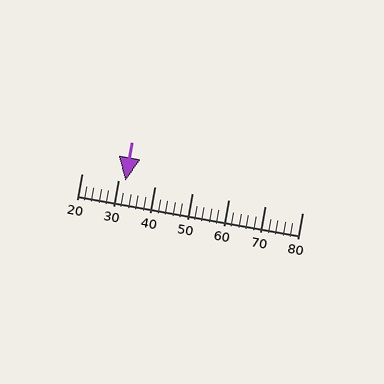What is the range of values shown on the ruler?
The ruler shows values from 20 to 80.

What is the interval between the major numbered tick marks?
The major tick marks are spaced 10 units apart.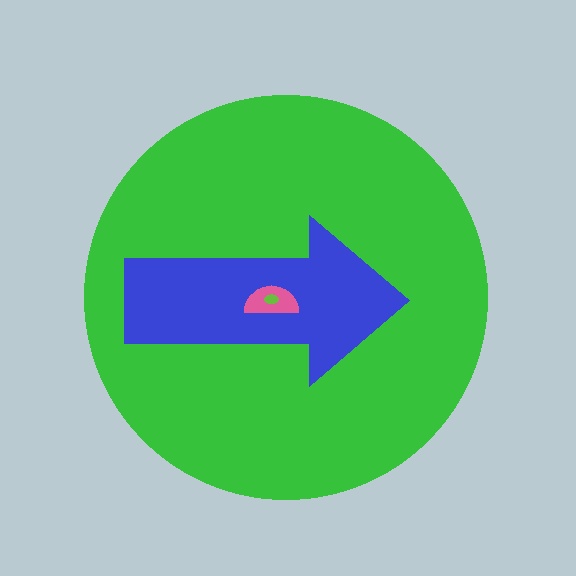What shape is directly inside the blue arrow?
The pink semicircle.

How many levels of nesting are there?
4.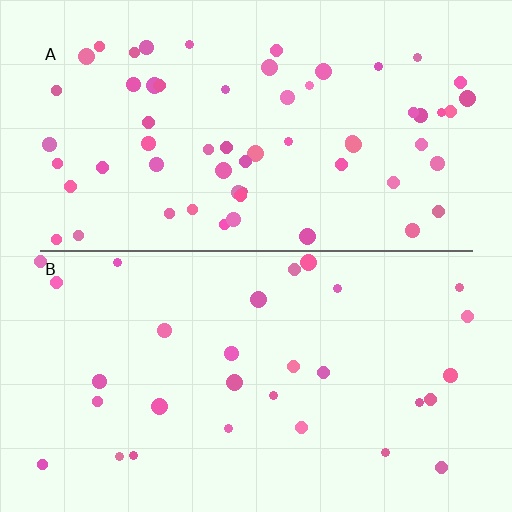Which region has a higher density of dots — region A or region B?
A (the top).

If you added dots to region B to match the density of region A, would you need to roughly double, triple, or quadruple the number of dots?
Approximately double.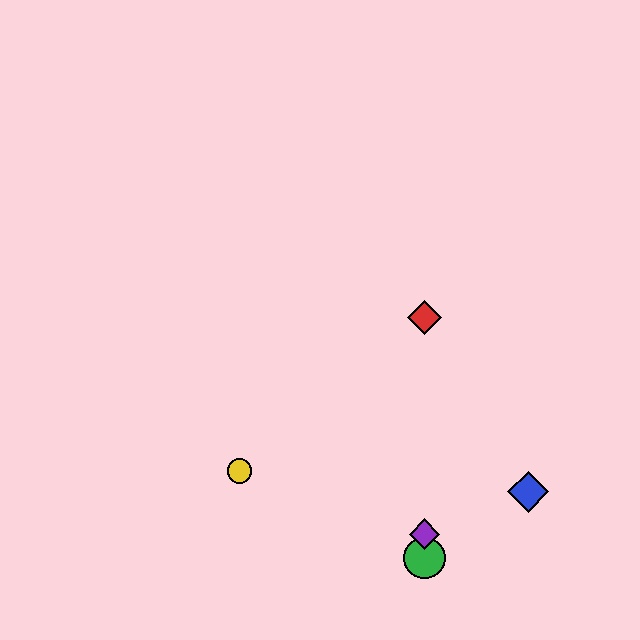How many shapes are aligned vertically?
3 shapes (the red diamond, the green circle, the purple diamond) are aligned vertically.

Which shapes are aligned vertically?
The red diamond, the green circle, the purple diamond are aligned vertically.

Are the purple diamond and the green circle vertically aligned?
Yes, both are at x≈425.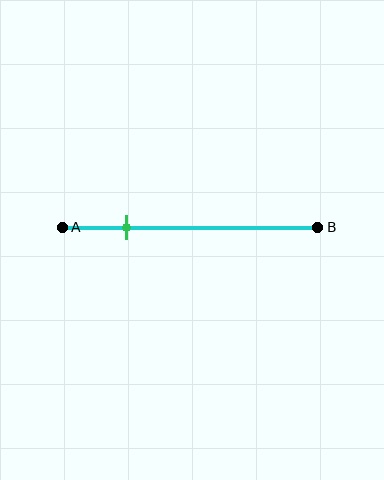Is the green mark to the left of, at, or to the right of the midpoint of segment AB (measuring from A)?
The green mark is to the left of the midpoint of segment AB.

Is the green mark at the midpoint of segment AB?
No, the mark is at about 25% from A, not at the 50% midpoint.